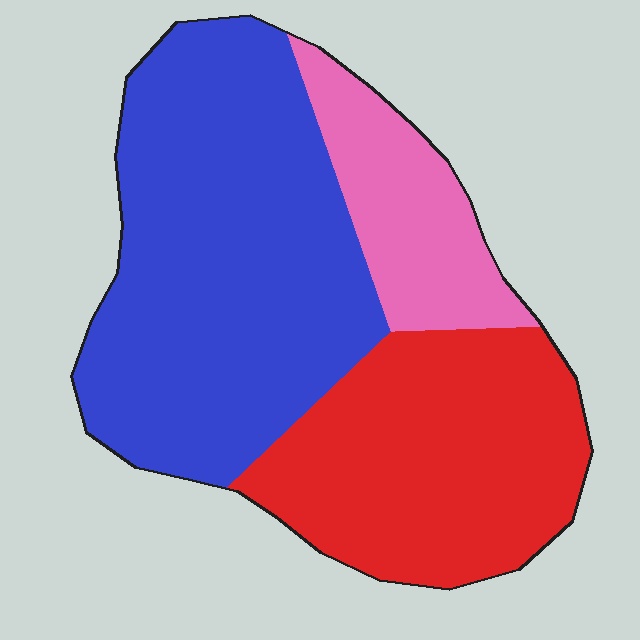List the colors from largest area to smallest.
From largest to smallest: blue, red, pink.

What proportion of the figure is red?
Red covers about 35% of the figure.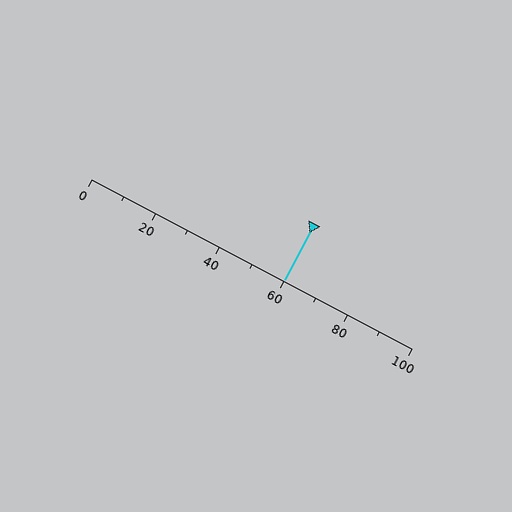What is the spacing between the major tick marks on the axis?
The major ticks are spaced 20 apart.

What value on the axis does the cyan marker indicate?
The marker indicates approximately 60.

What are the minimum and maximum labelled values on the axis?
The axis runs from 0 to 100.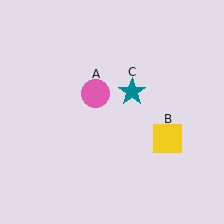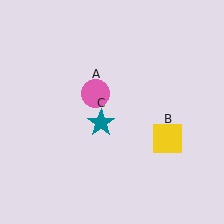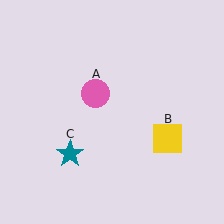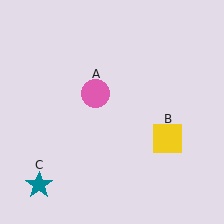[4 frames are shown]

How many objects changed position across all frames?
1 object changed position: teal star (object C).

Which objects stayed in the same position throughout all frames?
Pink circle (object A) and yellow square (object B) remained stationary.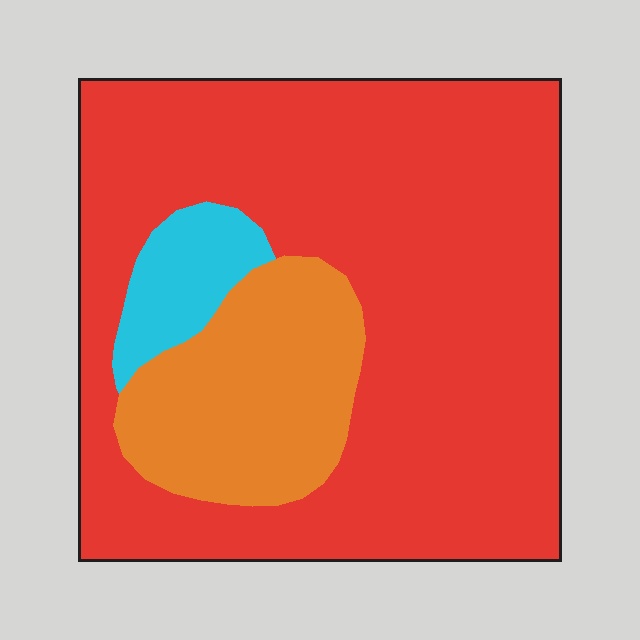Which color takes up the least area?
Cyan, at roughly 5%.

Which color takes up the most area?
Red, at roughly 75%.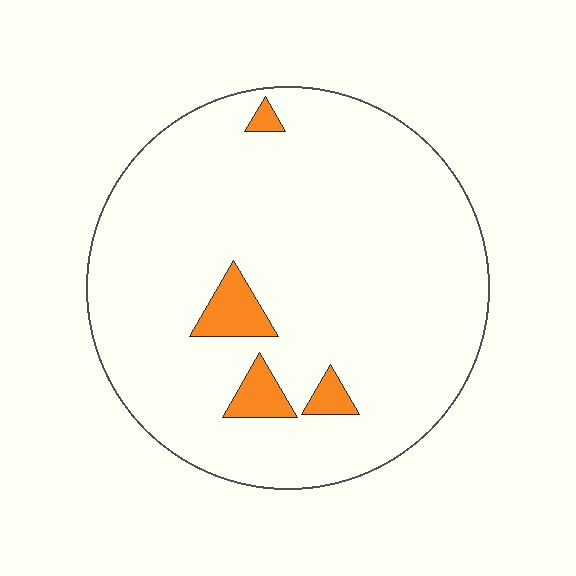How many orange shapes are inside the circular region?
4.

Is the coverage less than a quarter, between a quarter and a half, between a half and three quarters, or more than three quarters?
Less than a quarter.